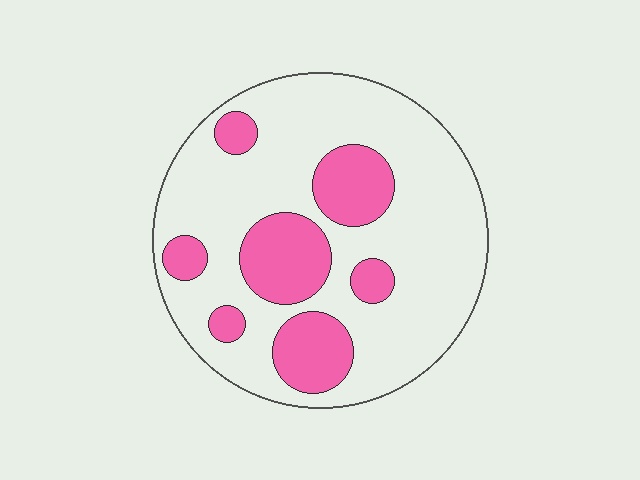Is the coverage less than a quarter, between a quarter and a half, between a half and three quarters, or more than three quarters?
Between a quarter and a half.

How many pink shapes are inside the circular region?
7.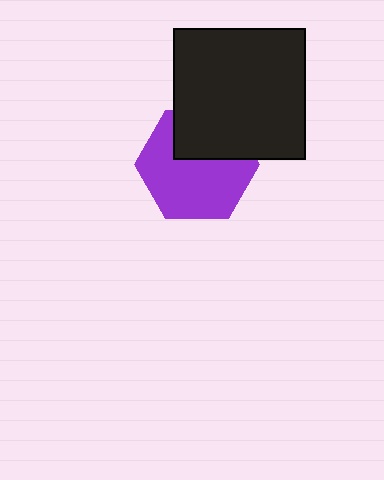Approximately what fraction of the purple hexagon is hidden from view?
Roughly 33% of the purple hexagon is hidden behind the black square.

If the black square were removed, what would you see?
You would see the complete purple hexagon.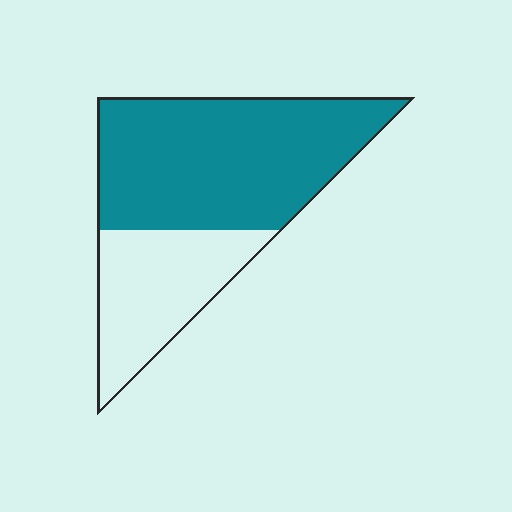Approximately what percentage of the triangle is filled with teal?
Approximately 65%.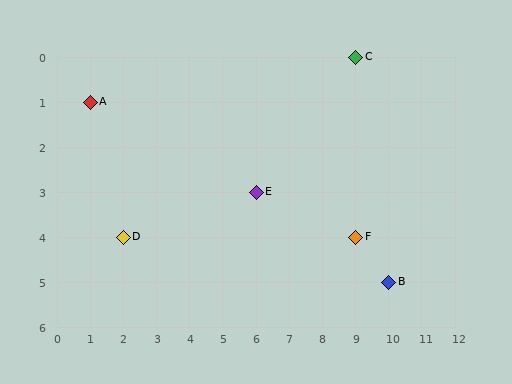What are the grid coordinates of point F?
Point F is at grid coordinates (9, 4).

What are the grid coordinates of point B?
Point B is at grid coordinates (10, 5).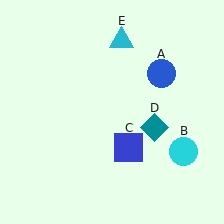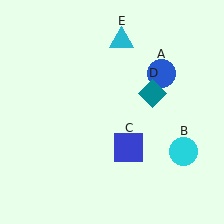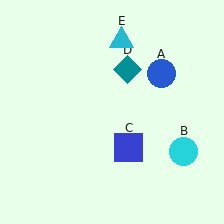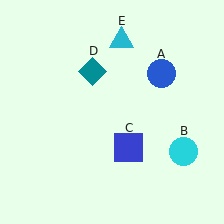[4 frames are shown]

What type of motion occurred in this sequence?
The teal diamond (object D) rotated counterclockwise around the center of the scene.